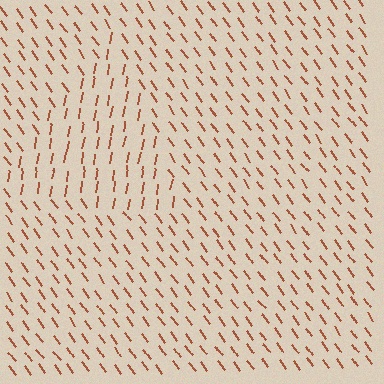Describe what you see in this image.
The image is filled with small brown line segments. A triangle region in the image has lines oriented differently from the surrounding lines, creating a visible texture boundary.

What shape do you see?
I see a triangle.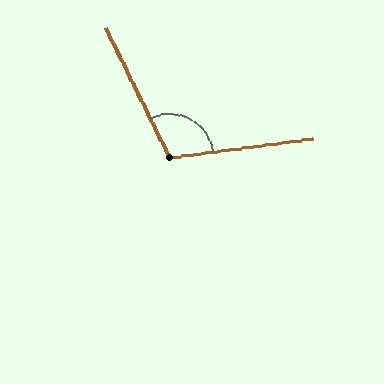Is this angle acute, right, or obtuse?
It is obtuse.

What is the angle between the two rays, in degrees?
Approximately 109 degrees.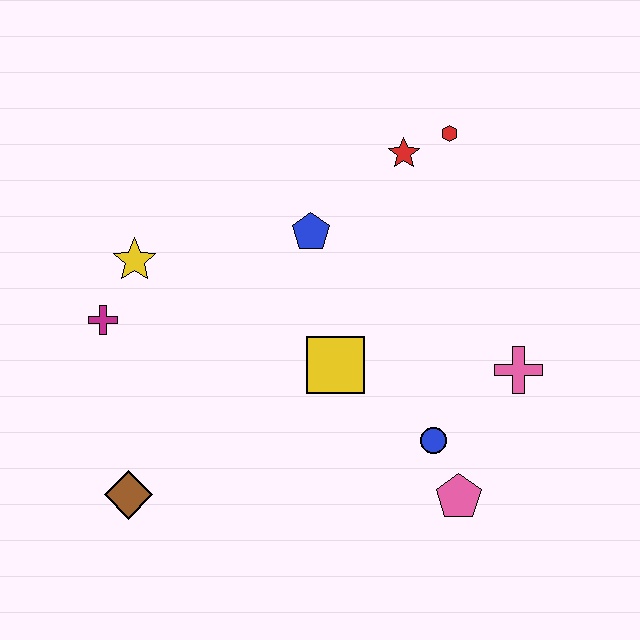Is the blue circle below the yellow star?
Yes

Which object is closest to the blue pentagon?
The red star is closest to the blue pentagon.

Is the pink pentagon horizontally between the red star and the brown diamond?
No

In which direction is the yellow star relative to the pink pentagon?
The yellow star is to the left of the pink pentagon.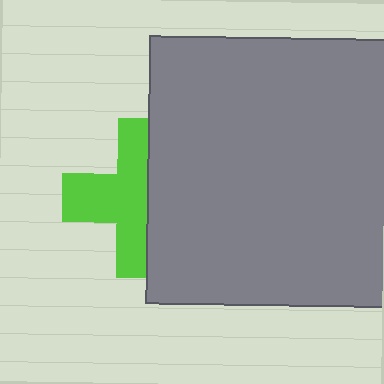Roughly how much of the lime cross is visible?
About half of it is visible (roughly 57%).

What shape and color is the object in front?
The object in front is a gray square.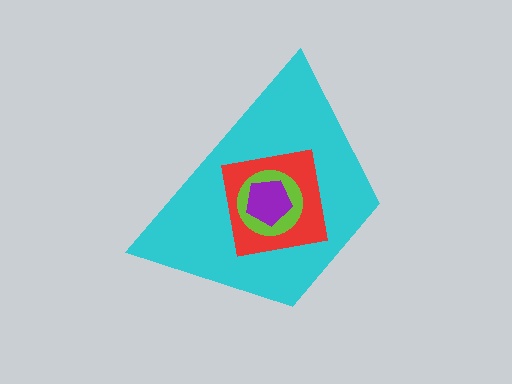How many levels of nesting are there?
4.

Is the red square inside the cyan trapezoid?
Yes.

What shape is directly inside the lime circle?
The purple pentagon.